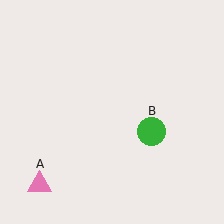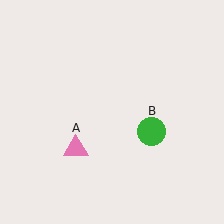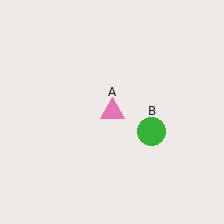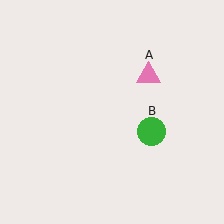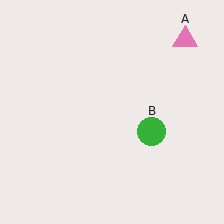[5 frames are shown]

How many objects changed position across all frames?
1 object changed position: pink triangle (object A).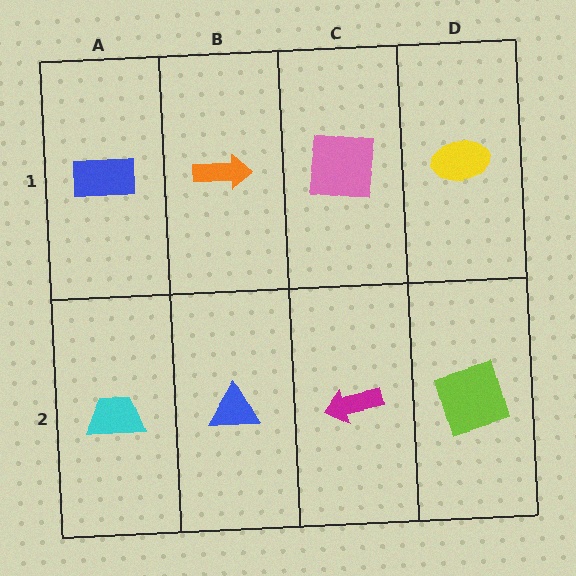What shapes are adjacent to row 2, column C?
A pink square (row 1, column C), a blue triangle (row 2, column B), a lime square (row 2, column D).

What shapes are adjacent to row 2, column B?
An orange arrow (row 1, column B), a cyan trapezoid (row 2, column A), a magenta arrow (row 2, column C).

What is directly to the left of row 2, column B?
A cyan trapezoid.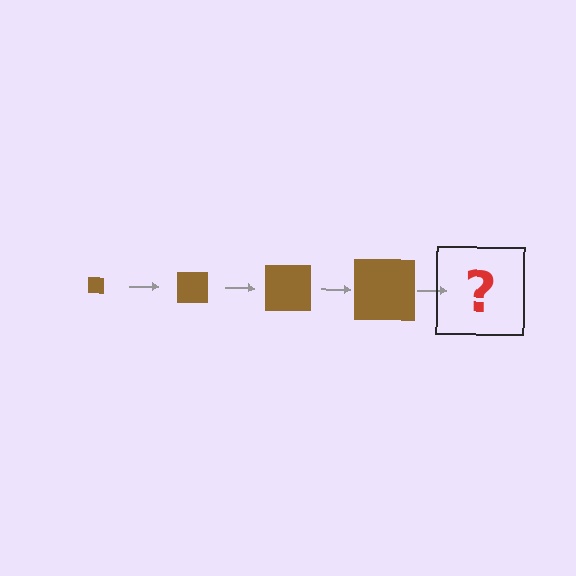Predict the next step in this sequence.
The next step is a brown square, larger than the previous one.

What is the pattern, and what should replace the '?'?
The pattern is that the square gets progressively larger each step. The '?' should be a brown square, larger than the previous one.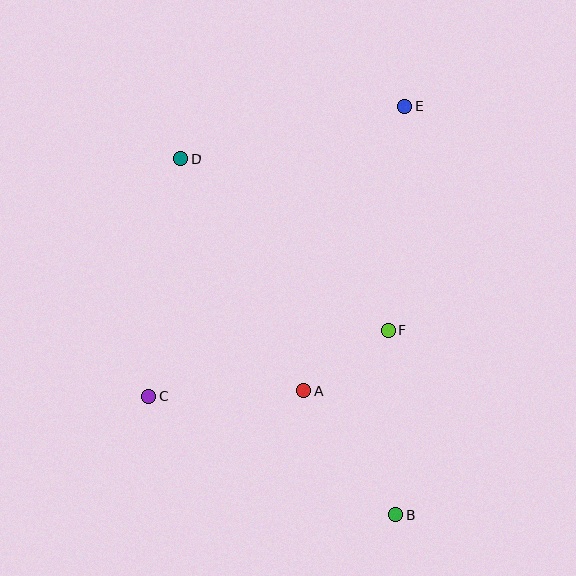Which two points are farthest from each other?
Points B and D are farthest from each other.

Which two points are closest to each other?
Points A and F are closest to each other.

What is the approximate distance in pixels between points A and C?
The distance between A and C is approximately 155 pixels.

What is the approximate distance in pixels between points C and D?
The distance between C and D is approximately 240 pixels.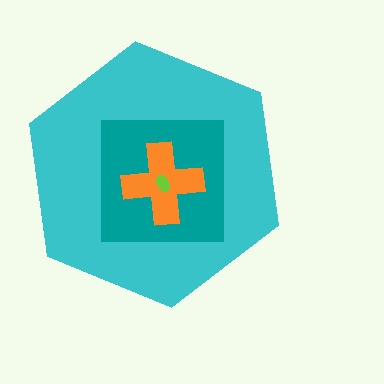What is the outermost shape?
The cyan hexagon.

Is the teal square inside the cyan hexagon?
Yes.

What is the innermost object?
The lime ellipse.